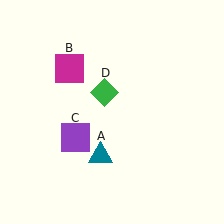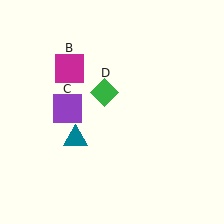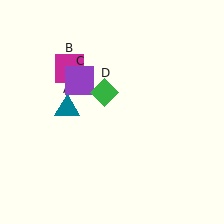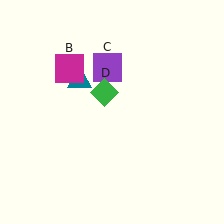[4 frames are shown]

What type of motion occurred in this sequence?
The teal triangle (object A), purple square (object C) rotated clockwise around the center of the scene.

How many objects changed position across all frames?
2 objects changed position: teal triangle (object A), purple square (object C).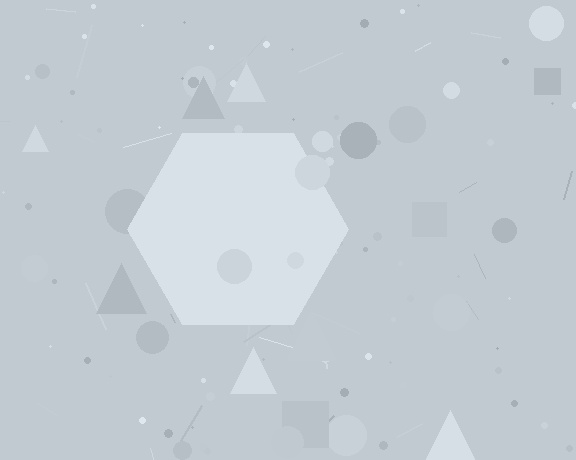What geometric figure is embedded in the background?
A hexagon is embedded in the background.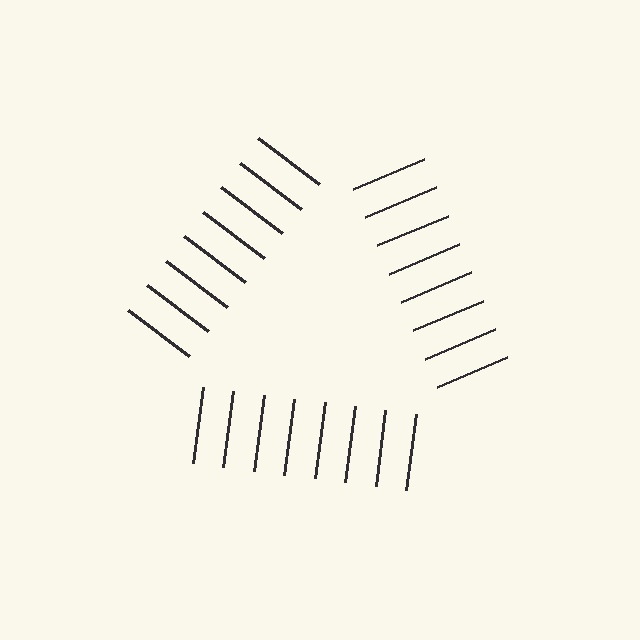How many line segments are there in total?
24 — 8 along each of the 3 edges.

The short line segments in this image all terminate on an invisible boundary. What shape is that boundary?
An illusory triangle — the line segments terminate on its edges but no continuous stroke is drawn.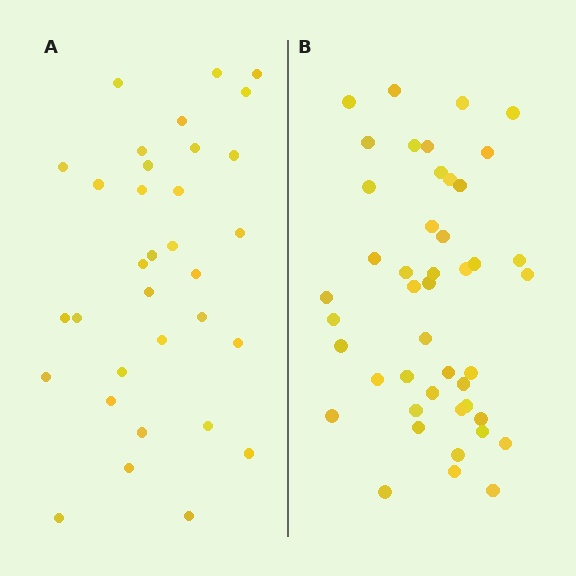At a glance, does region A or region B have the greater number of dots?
Region B (the right region) has more dots.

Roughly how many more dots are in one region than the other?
Region B has roughly 12 or so more dots than region A.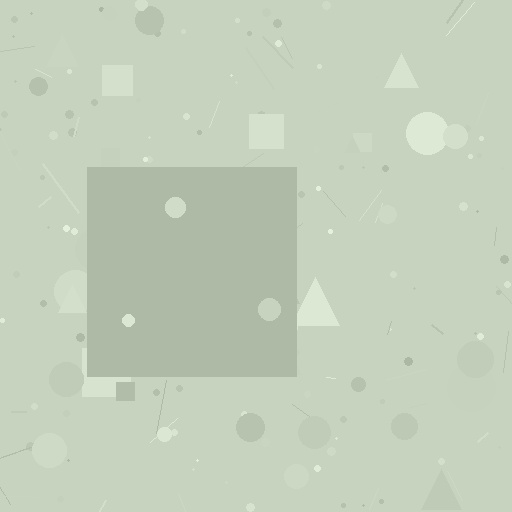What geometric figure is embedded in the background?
A square is embedded in the background.